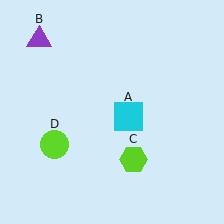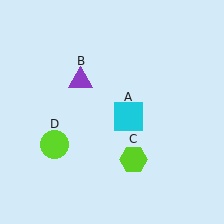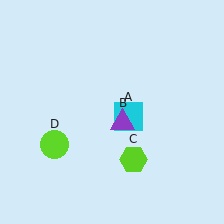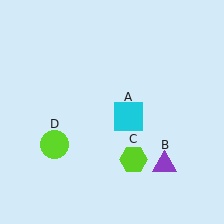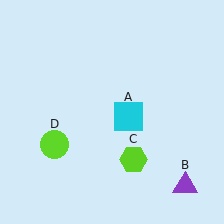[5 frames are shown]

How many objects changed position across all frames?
1 object changed position: purple triangle (object B).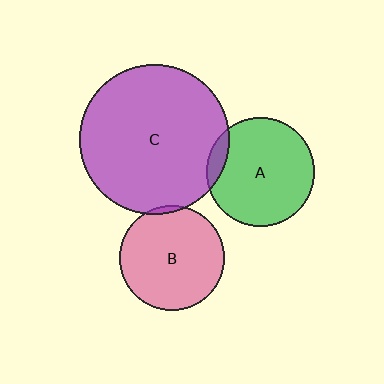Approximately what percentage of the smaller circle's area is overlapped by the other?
Approximately 10%.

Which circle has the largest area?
Circle C (purple).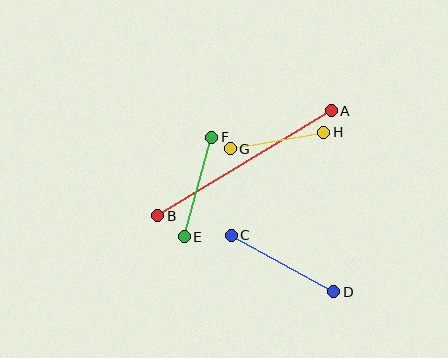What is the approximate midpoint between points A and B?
The midpoint is at approximately (244, 163) pixels.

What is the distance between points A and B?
The distance is approximately 203 pixels.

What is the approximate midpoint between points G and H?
The midpoint is at approximately (277, 140) pixels.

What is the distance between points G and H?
The distance is approximately 95 pixels.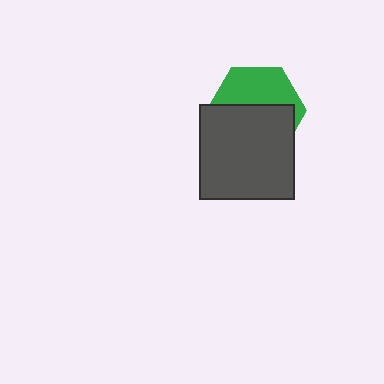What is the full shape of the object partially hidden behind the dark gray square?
The partially hidden object is a green hexagon.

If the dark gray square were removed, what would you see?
You would see the complete green hexagon.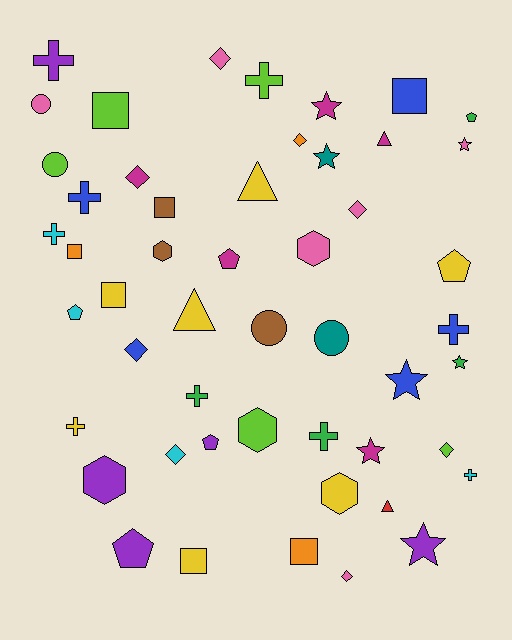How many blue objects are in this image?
There are 5 blue objects.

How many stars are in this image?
There are 7 stars.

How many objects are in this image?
There are 50 objects.